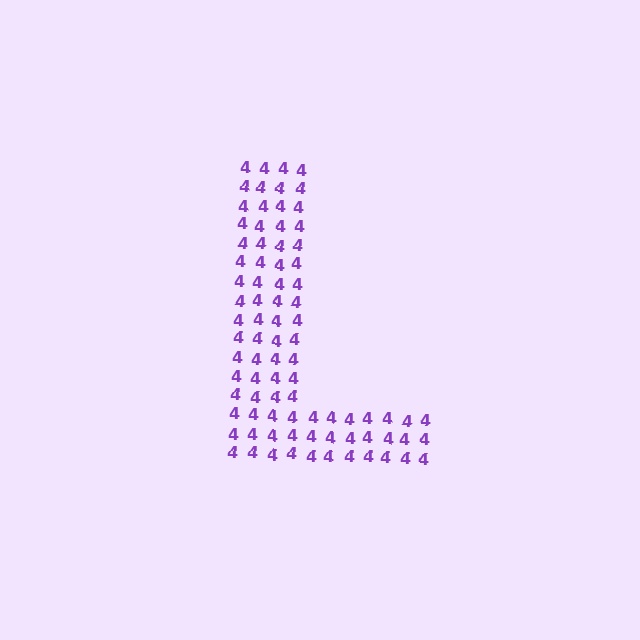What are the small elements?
The small elements are digit 4's.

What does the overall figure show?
The overall figure shows the letter L.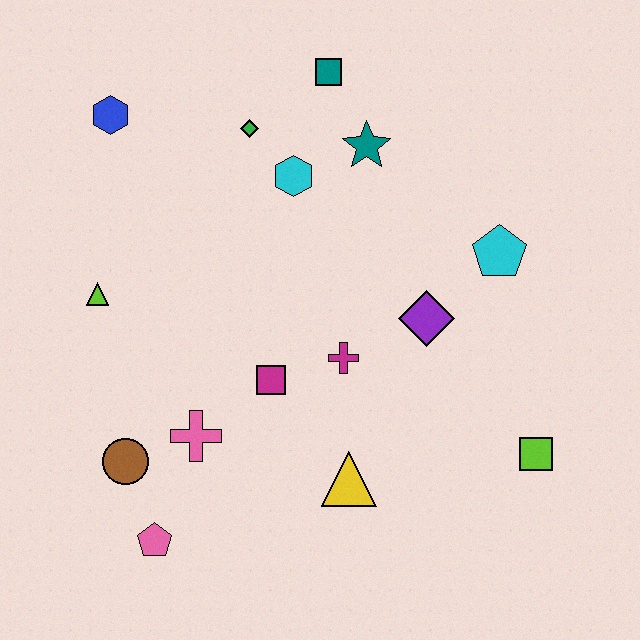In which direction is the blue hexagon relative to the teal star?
The blue hexagon is to the left of the teal star.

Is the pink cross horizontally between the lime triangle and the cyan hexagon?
Yes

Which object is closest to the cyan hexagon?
The green diamond is closest to the cyan hexagon.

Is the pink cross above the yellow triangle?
Yes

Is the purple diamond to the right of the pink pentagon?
Yes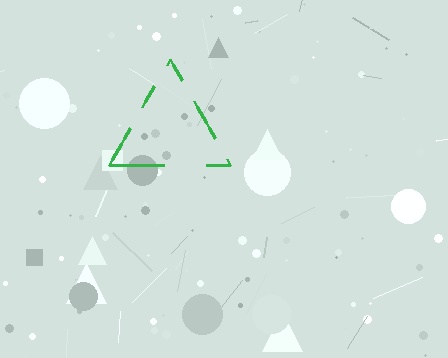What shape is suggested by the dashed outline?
The dashed outline suggests a triangle.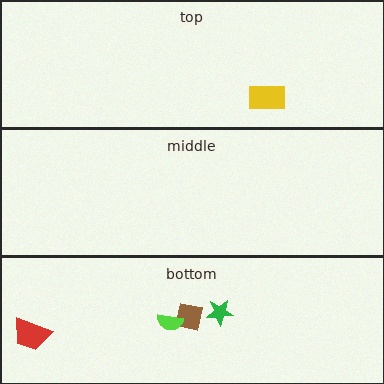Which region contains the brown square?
The bottom region.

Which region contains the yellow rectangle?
The top region.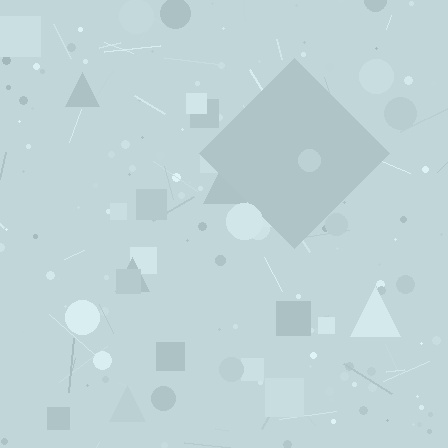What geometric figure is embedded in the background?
A diamond is embedded in the background.